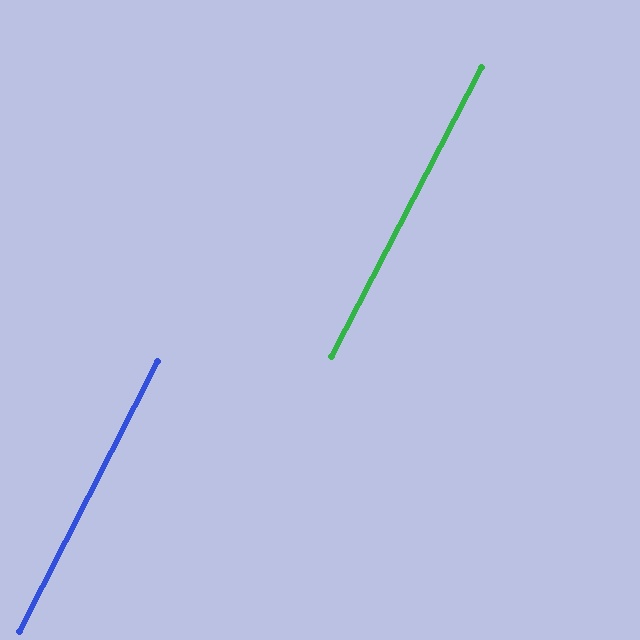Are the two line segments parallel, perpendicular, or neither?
Parallel — their directions differ by only 0.4°.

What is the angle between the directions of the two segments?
Approximately 0 degrees.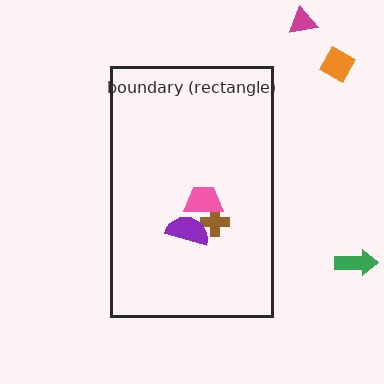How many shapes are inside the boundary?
3 inside, 3 outside.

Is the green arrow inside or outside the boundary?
Outside.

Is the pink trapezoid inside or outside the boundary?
Inside.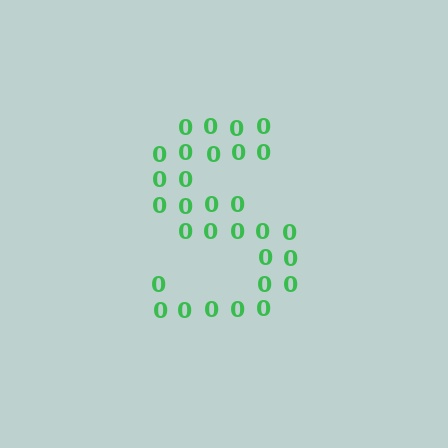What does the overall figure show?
The overall figure shows the letter S.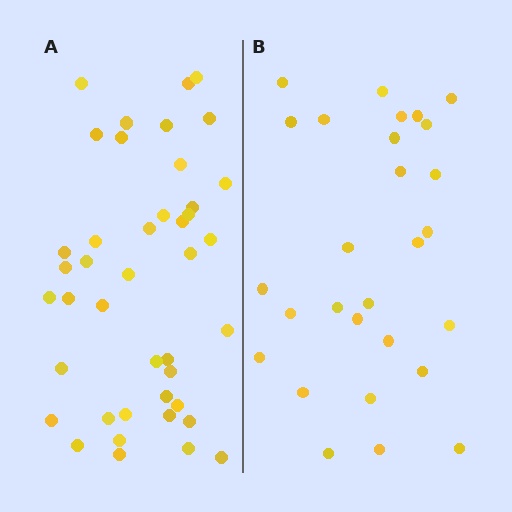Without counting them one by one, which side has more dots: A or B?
Region A (the left region) has more dots.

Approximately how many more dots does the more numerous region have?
Region A has approximately 15 more dots than region B.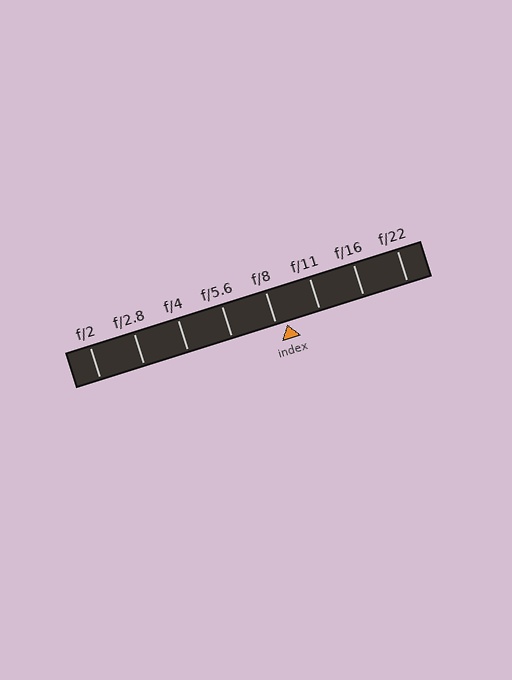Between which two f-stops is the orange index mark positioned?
The index mark is between f/8 and f/11.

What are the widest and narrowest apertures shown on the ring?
The widest aperture shown is f/2 and the narrowest is f/22.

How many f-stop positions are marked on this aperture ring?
There are 8 f-stop positions marked.